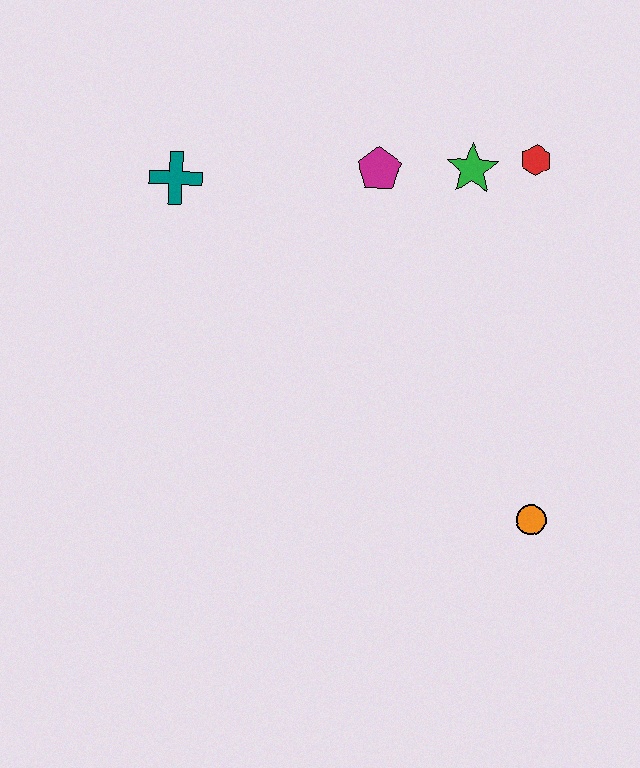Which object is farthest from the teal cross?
The orange circle is farthest from the teal cross.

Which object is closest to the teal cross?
The magenta pentagon is closest to the teal cross.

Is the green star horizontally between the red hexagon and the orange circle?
No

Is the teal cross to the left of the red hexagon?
Yes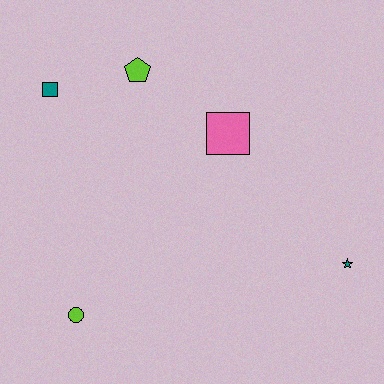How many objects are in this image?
There are 5 objects.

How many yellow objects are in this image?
There are no yellow objects.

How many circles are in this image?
There is 1 circle.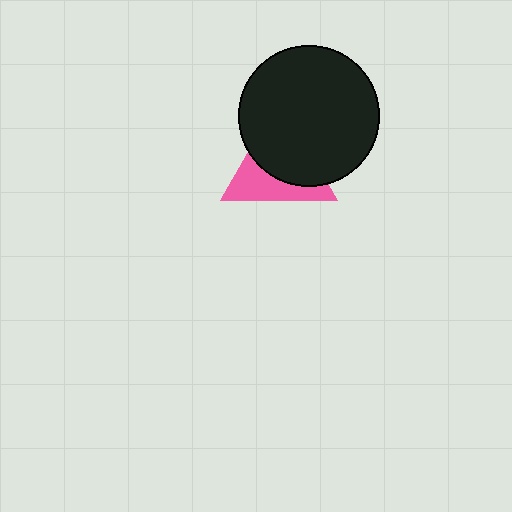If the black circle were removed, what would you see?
You would see the complete pink triangle.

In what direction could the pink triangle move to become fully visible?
The pink triangle could move toward the lower-left. That would shift it out from behind the black circle entirely.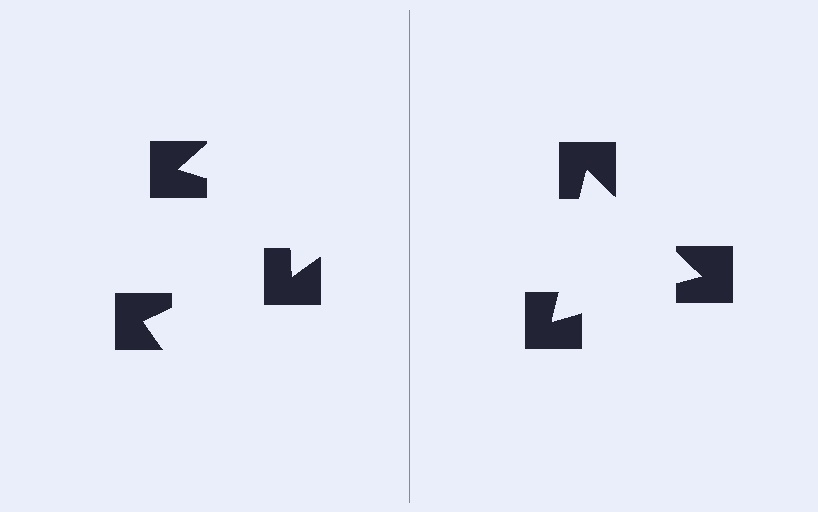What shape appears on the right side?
An illusory triangle.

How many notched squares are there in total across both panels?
6 — 3 on each side.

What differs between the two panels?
The notched squares are positioned identically on both sides; only the wedge orientations differ. On the right they align to a triangle; on the left they are misaligned.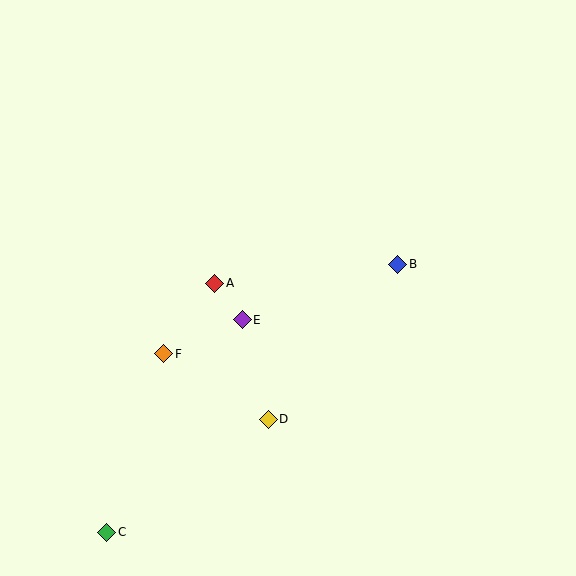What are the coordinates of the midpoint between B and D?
The midpoint between B and D is at (333, 342).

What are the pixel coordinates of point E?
Point E is at (242, 320).